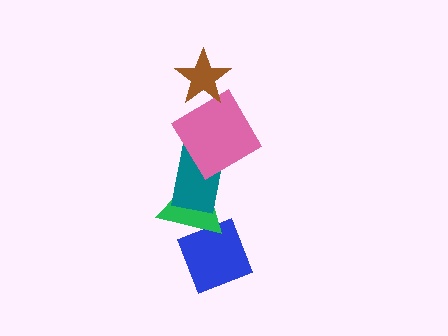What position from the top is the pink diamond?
The pink diamond is 2nd from the top.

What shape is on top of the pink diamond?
The brown star is on top of the pink diamond.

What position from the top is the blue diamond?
The blue diamond is 5th from the top.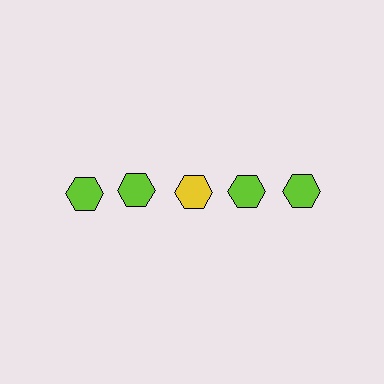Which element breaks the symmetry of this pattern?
The yellow hexagon in the top row, center column breaks the symmetry. All other shapes are lime hexagons.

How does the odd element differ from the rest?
It has a different color: yellow instead of lime.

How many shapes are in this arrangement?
There are 5 shapes arranged in a grid pattern.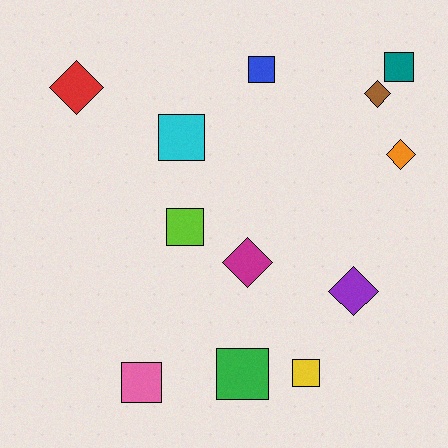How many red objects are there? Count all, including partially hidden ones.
There is 1 red object.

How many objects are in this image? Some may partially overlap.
There are 12 objects.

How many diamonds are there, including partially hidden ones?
There are 5 diamonds.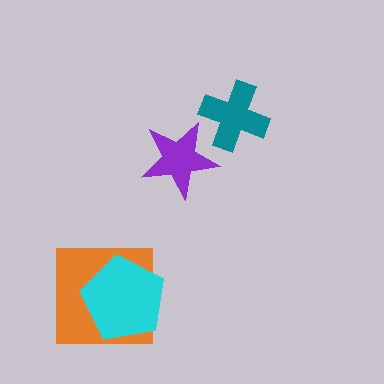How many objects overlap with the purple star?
0 objects overlap with the purple star.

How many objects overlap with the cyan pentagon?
1 object overlaps with the cyan pentagon.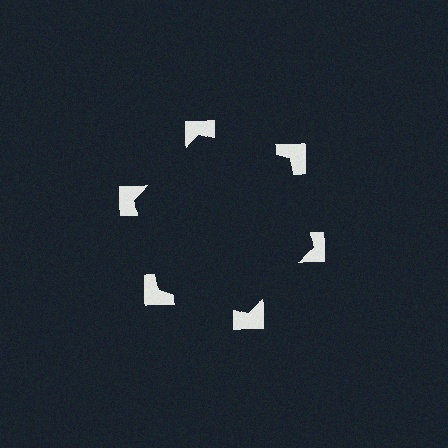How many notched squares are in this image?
There are 6 — one at each vertex of the illusory hexagon.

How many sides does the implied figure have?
6 sides.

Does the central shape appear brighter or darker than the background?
It typically appears slightly darker than the background, even though no actual brightness change is drawn.